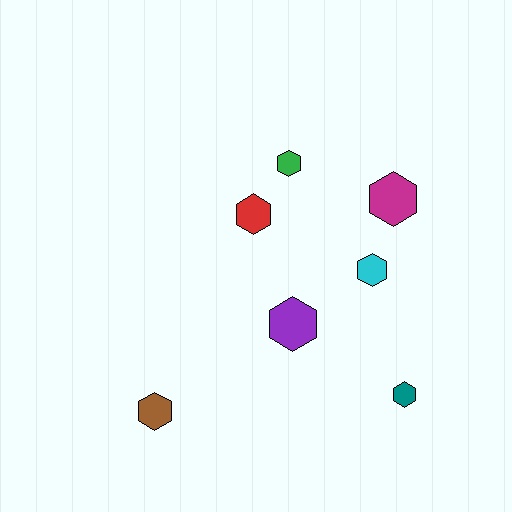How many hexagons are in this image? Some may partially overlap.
There are 7 hexagons.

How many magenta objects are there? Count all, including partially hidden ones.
There is 1 magenta object.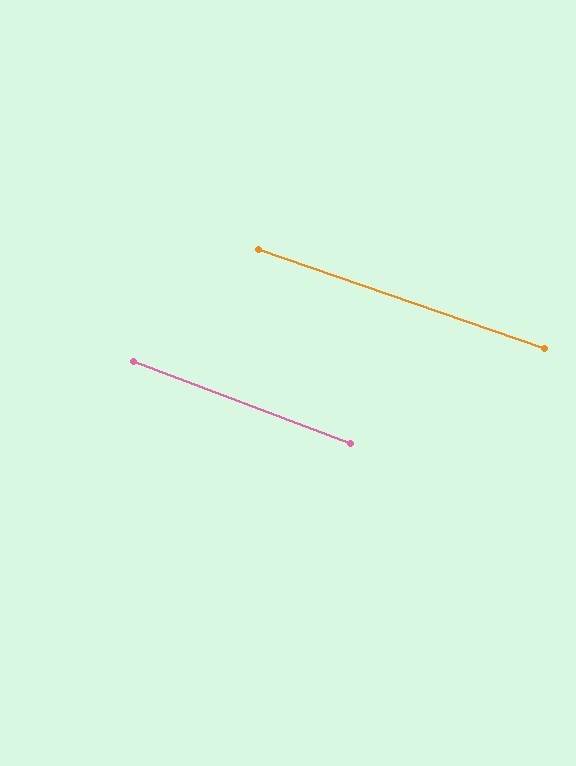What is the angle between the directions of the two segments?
Approximately 2 degrees.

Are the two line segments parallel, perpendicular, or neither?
Parallel — their directions differ by only 1.8°.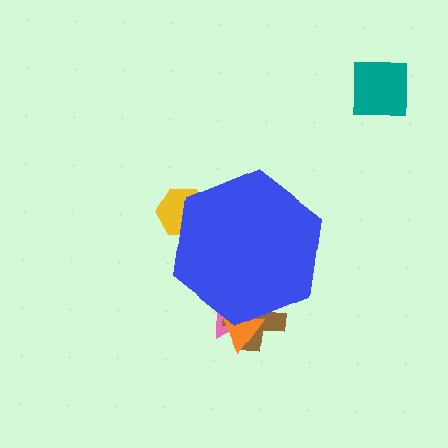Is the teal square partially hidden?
No, the teal square is fully visible.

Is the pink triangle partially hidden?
Yes, the pink triangle is partially hidden behind the blue hexagon.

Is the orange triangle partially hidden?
Yes, the orange triangle is partially hidden behind the blue hexagon.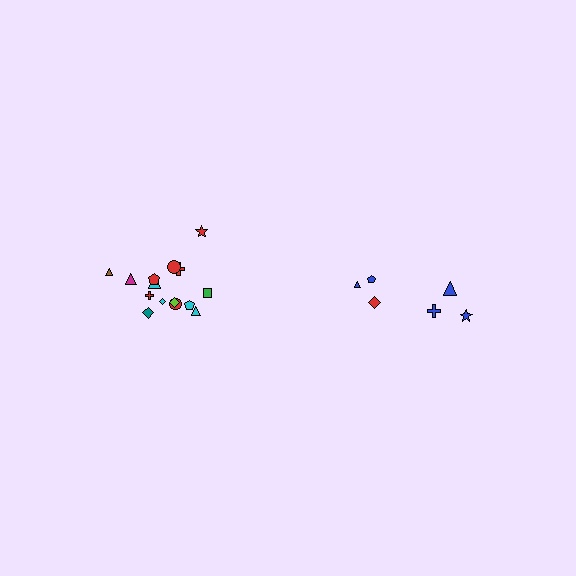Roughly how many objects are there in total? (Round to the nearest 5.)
Roughly 20 objects in total.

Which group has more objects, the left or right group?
The left group.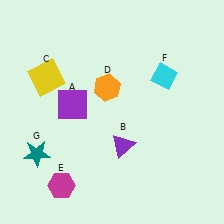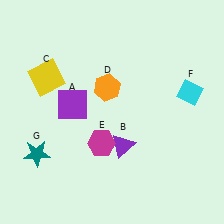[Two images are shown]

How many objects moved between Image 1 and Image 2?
2 objects moved between the two images.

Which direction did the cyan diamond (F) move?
The cyan diamond (F) moved right.